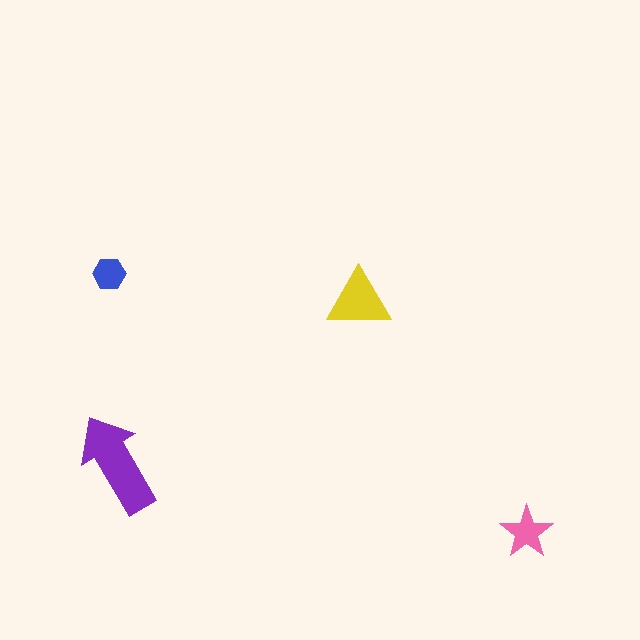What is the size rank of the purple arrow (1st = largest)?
1st.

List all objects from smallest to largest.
The blue hexagon, the pink star, the yellow triangle, the purple arrow.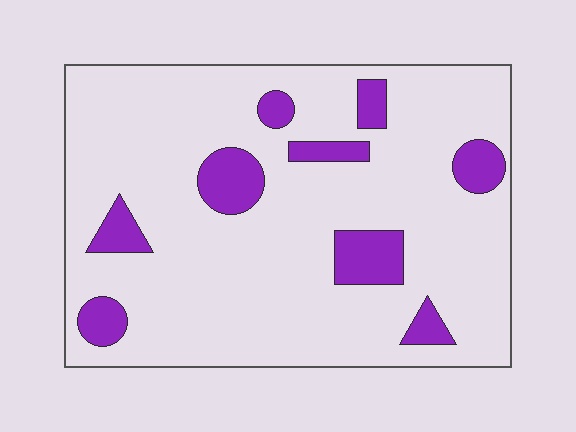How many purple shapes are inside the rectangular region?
9.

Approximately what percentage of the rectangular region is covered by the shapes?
Approximately 15%.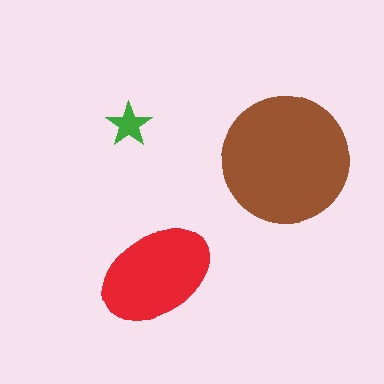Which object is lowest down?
The red ellipse is bottommost.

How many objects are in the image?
There are 3 objects in the image.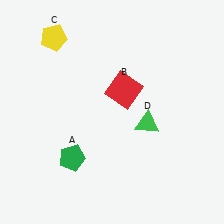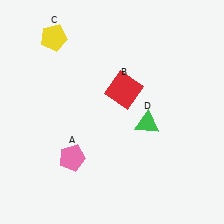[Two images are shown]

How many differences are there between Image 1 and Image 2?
There is 1 difference between the two images.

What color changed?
The pentagon (A) changed from green in Image 1 to pink in Image 2.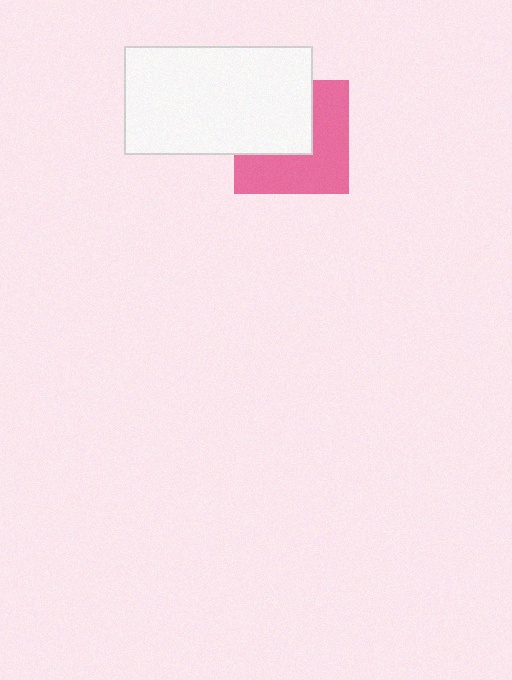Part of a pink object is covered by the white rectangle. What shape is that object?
It is a square.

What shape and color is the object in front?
The object in front is a white rectangle.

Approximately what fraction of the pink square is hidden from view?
Roughly 46% of the pink square is hidden behind the white rectangle.